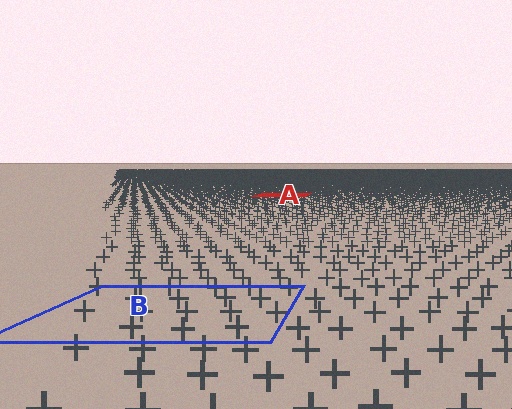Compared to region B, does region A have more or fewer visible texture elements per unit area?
Region A has more texture elements per unit area — they are packed more densely because it is farther away.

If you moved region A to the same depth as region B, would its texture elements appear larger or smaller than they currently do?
They would appear larger. At a closer depth, the same texture elements are projected at a bigger on-screen size.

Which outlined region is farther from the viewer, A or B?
Region A is farther from the viewer — the texture elements inside it appear smaller and more densely packed.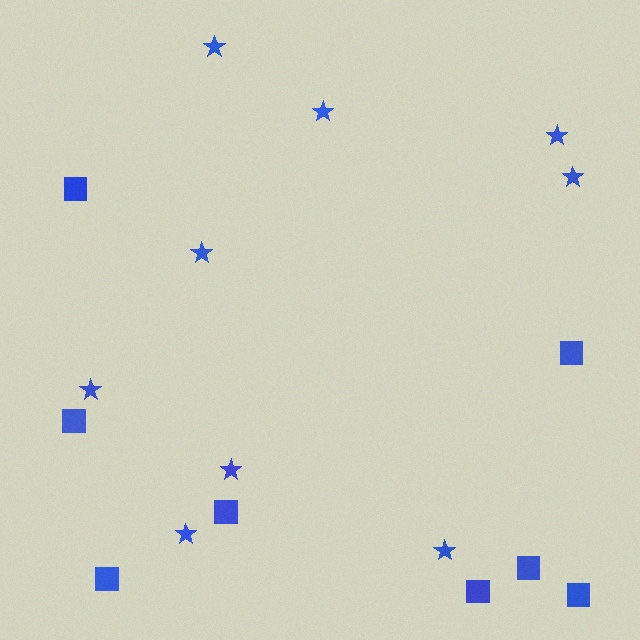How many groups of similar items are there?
There are 2 groups: one group of squares (8) and one group of stars (9).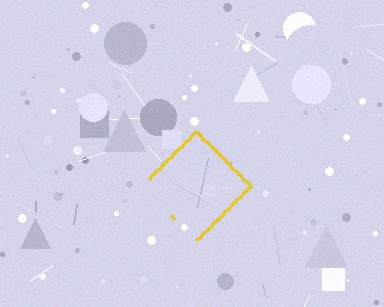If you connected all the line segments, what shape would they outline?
They would outline a diamond.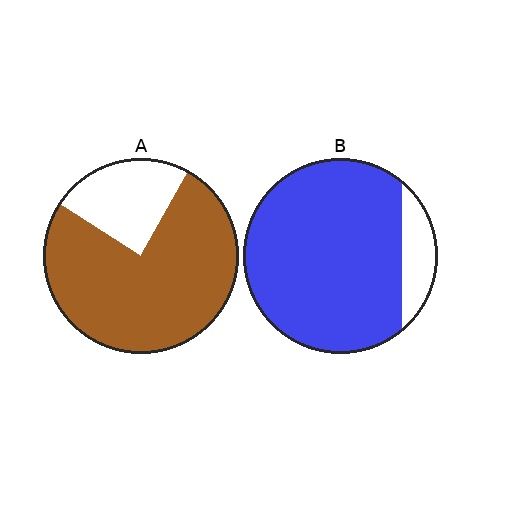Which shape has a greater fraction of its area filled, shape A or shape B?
Shape B.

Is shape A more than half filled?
Yes.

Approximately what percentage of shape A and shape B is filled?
A is approximately 75% and B is approximately 85%.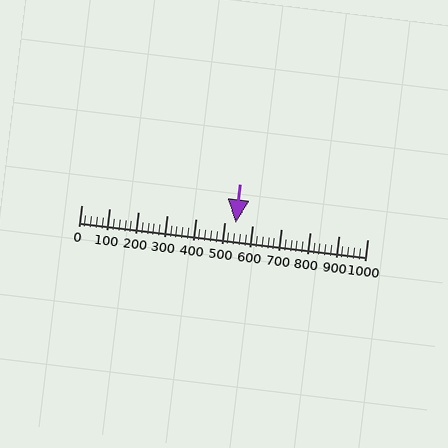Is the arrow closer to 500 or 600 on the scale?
The arrow is closer to 500.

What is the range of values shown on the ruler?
The ruler shows values from 0 to 1000.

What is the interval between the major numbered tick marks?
The major tick marks are spaced 100 units apart.